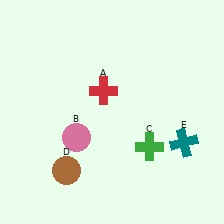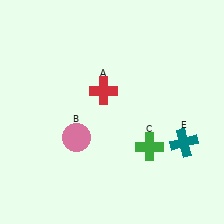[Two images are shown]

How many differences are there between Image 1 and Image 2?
There is 1 difference between the two images.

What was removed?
The brown circle (D) was removed in Image 2.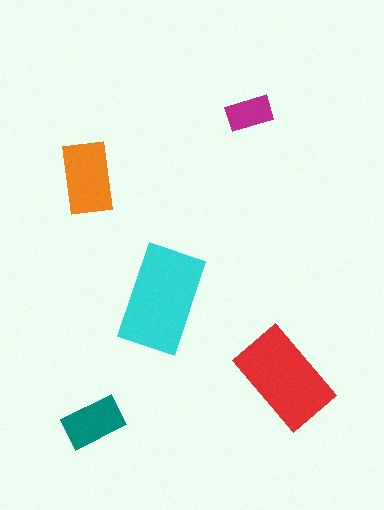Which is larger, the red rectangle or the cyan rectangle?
The cyan one.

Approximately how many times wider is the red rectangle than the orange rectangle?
About 1.5 times wider.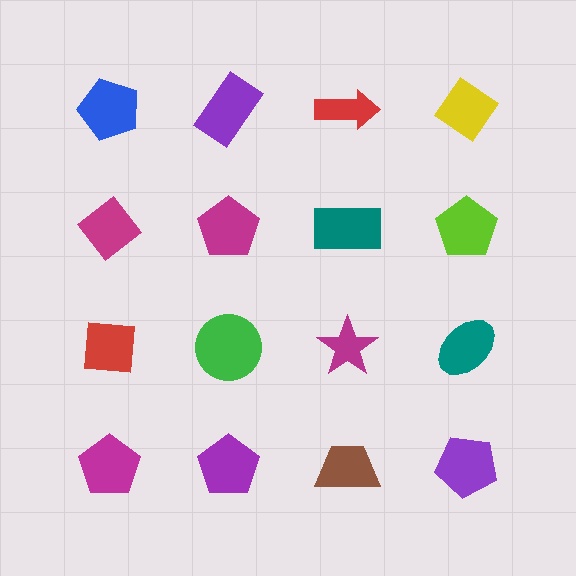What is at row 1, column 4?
A yellow diamond.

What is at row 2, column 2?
A magenta pentagon.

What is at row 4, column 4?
A purple pentagon.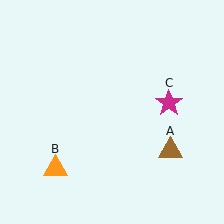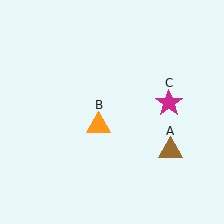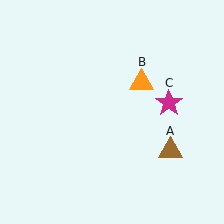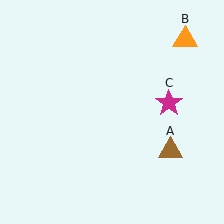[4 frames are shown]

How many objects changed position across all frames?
1 object changed position: orange triangle (object B).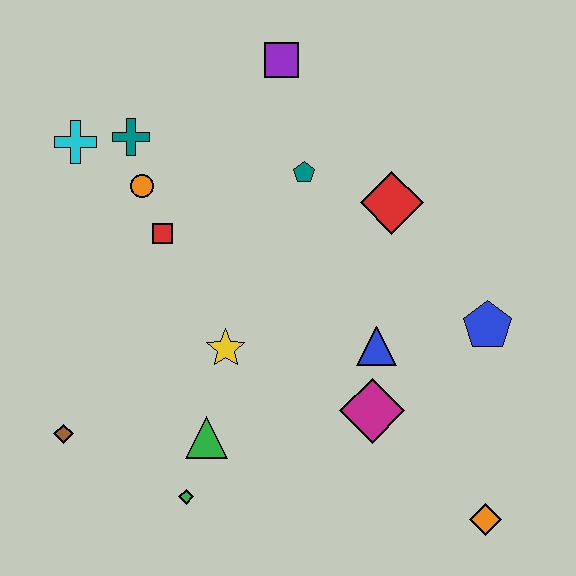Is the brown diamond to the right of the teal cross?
No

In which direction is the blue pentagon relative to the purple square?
The blue pentagon is below the purple square.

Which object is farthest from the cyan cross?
The orange diamond is farthest from the cyan cross.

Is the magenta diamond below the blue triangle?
Yes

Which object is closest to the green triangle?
The green diamond is closest to the green triangle.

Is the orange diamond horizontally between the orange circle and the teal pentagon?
No